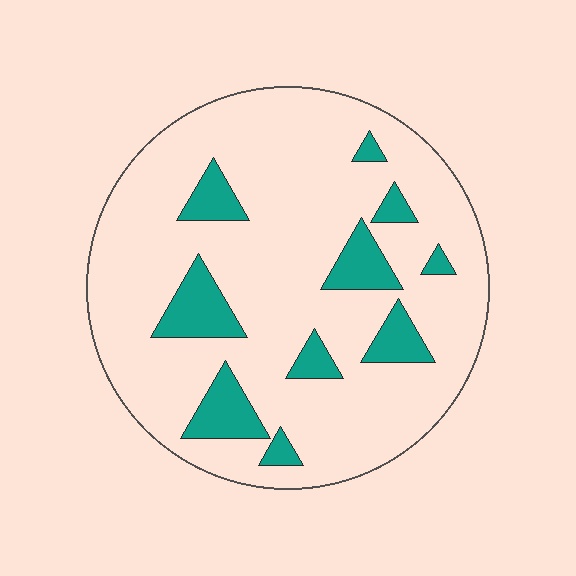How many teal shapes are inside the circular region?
10.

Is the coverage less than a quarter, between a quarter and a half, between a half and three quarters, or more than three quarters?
Less than a quarter.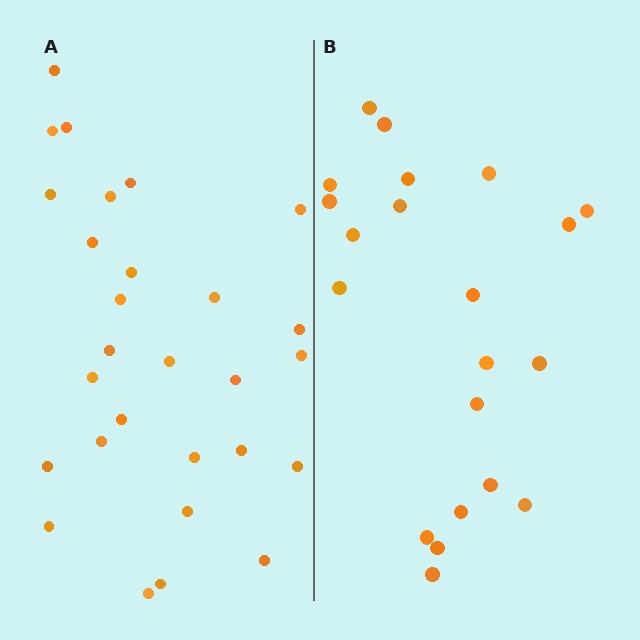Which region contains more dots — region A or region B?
Region A (the left region) has more dots.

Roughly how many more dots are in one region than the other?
Region A has roughly 8 or so more dots than region B.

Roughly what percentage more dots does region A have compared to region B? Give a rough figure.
About 35% more.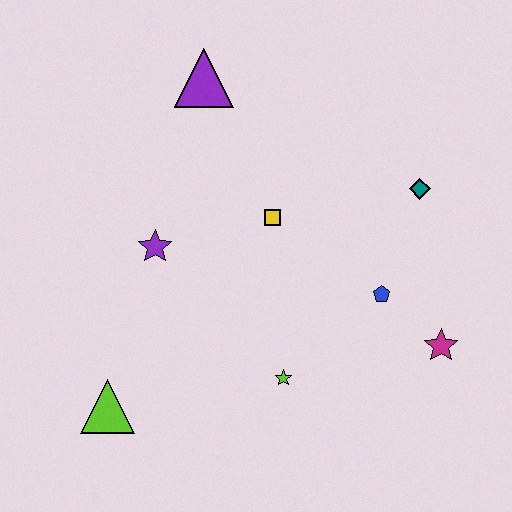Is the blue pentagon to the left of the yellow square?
No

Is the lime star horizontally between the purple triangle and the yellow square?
No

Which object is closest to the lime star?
The blue pentagon is closest to the lime star.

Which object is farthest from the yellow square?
The lime triangle is farthest from the yellow square.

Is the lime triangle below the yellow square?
Yes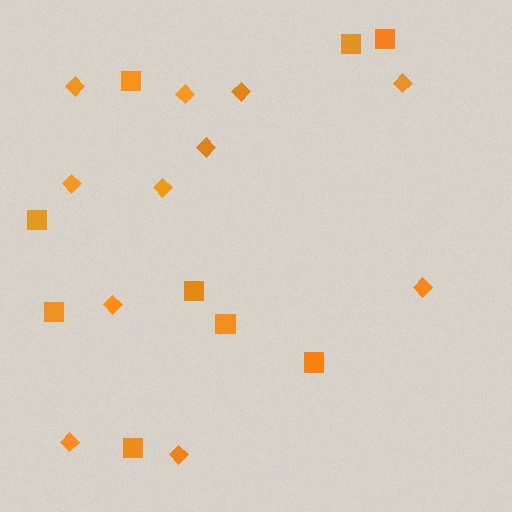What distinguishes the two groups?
There are 2 groups: one group of squares (9) and one group of diamonds (11).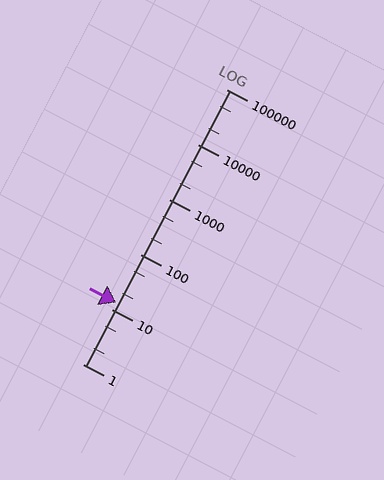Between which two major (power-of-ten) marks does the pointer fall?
The pointer is between 10 and 100.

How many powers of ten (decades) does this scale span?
The scale spans 5 decades, from 1 to 100000.